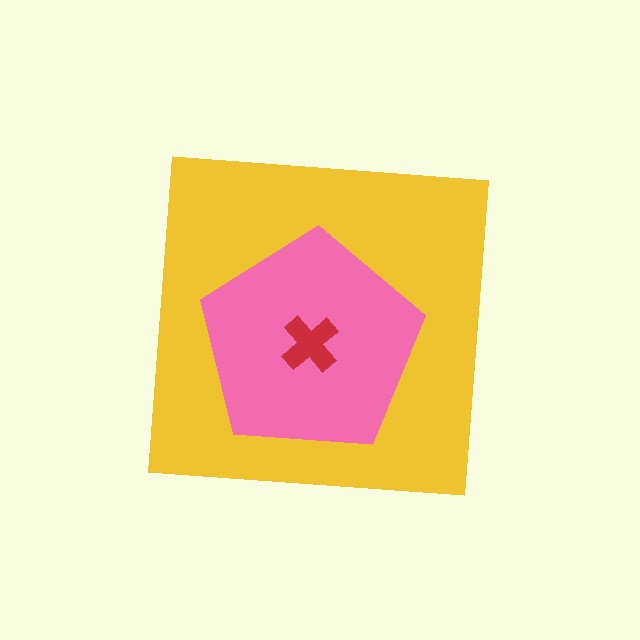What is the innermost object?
The red cross.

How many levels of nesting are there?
3.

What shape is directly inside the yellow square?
The pink pentagon.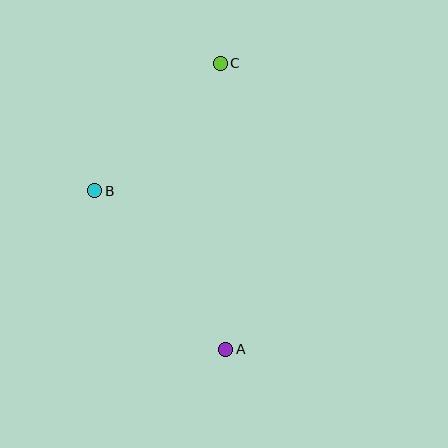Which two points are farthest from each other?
Points A and C are farthest from each other.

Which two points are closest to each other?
Points B and C are closest to each other.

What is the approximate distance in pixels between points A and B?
The distance between A and B is approximately 206 pixels.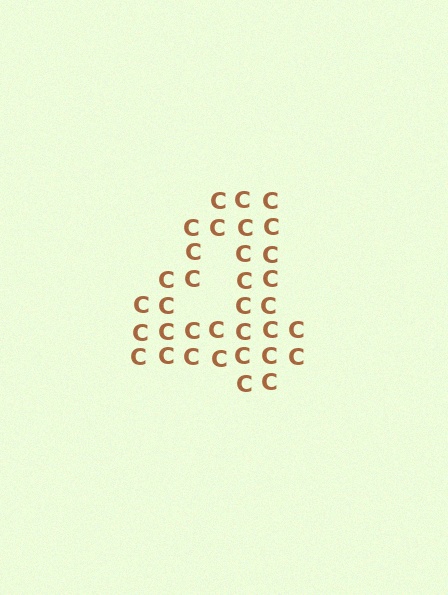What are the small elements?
The small elements are letter C's.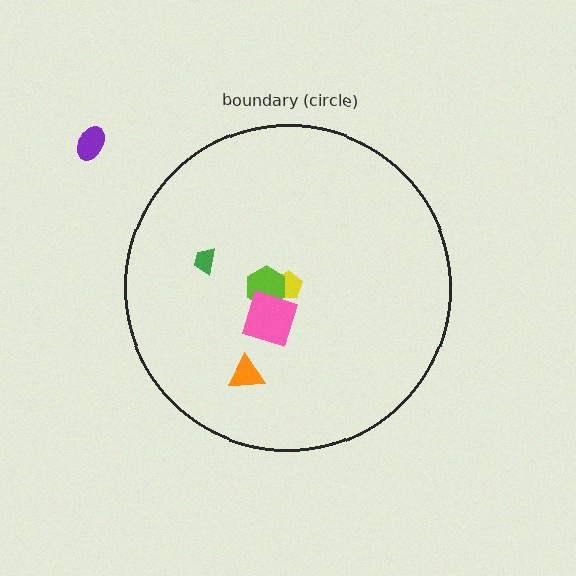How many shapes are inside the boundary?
5 inside, 1 outside.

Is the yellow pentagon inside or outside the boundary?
Inside.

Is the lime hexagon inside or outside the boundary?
Inside.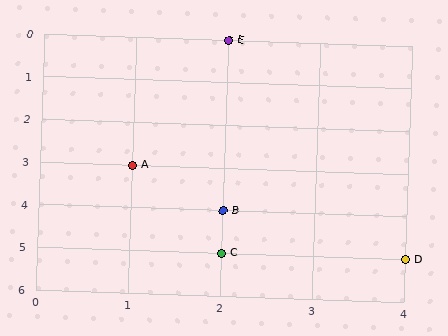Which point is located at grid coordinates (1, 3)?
Point A is at (1, 3).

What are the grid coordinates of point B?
Point B is at grid coordinates (2, 4).